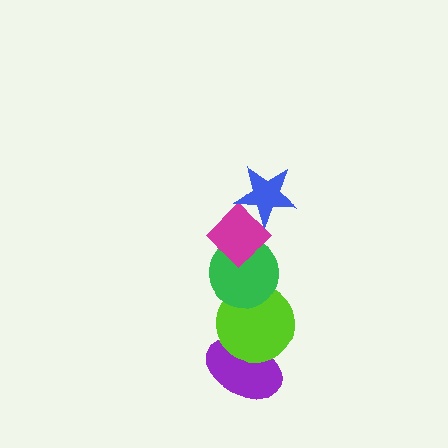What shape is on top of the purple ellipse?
The lime circle is on top of the purple ellipse.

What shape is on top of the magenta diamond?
The blue star is on top of the magenta diamond.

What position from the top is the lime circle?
The lime circle is 4th from the top.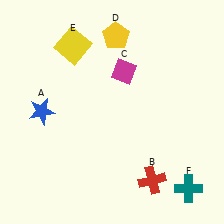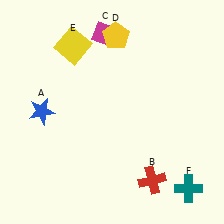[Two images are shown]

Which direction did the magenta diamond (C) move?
The magenta diamond (C) moved up.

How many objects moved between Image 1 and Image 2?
1 object moved between the two images.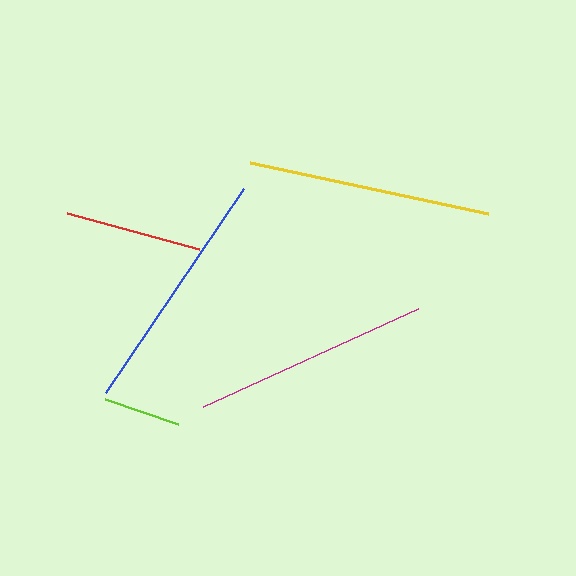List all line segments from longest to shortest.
From longest to shortest: blue, yellow, magenta, red, lime.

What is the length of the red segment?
The red segment is approximately 137 pixels long.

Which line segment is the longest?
The blue line is the longest at approximately 246 pixels.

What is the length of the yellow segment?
The yellow segment is approximately 243 pixels long.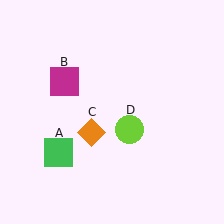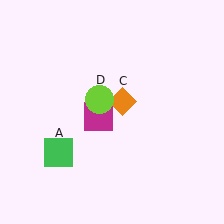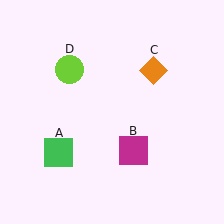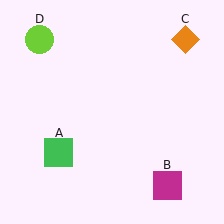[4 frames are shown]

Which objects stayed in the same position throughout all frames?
Green square (object A) remained stationary.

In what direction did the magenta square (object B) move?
The magenta square (object B) moved down and to the right.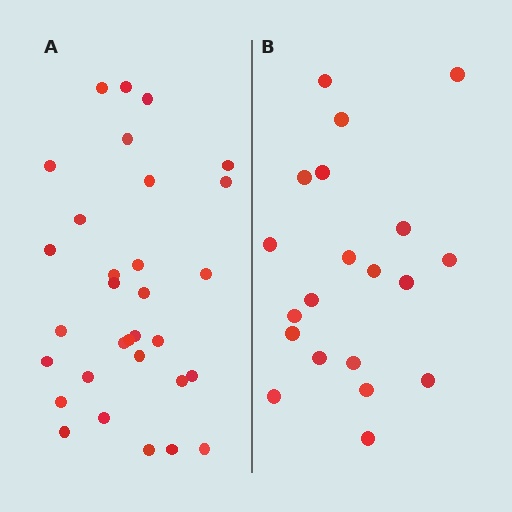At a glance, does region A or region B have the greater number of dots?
Region A (the left region) has more dots.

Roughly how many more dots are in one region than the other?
Region A has roughly 12 or so more dots than region B.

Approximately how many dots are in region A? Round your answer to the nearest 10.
About 30 dots. (The exact count is 31, which rounds to 30.)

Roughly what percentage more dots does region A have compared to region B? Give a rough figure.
About 55% more.